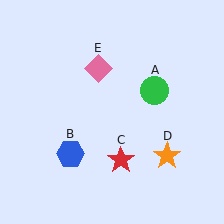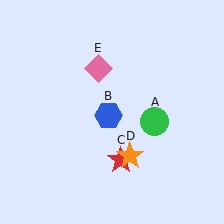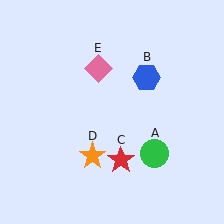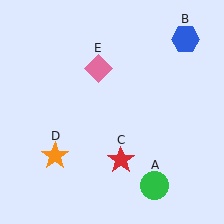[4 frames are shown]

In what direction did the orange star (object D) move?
The orange star (object D) moved left.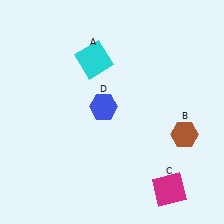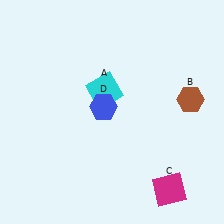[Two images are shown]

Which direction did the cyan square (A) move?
The cyan square (A) moved down.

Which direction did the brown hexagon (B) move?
The brown hexagon (B) moved up.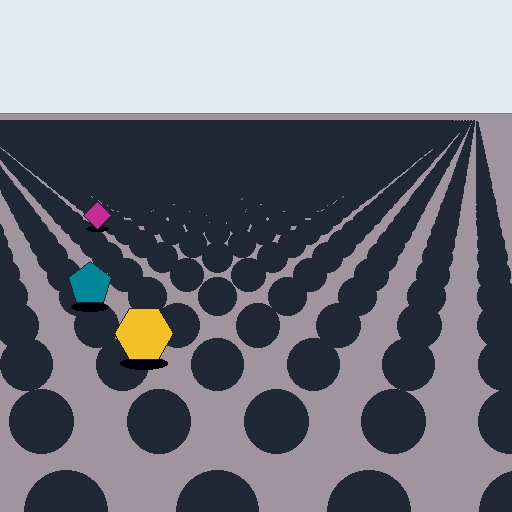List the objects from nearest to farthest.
From nearest to farthest: the yellow hexagon, the teal pentagon, the magenta diamond.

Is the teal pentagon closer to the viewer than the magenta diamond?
Yes. The teal pentagon is closer — you can tell from the texture gradient: the ground texture is coarser near it.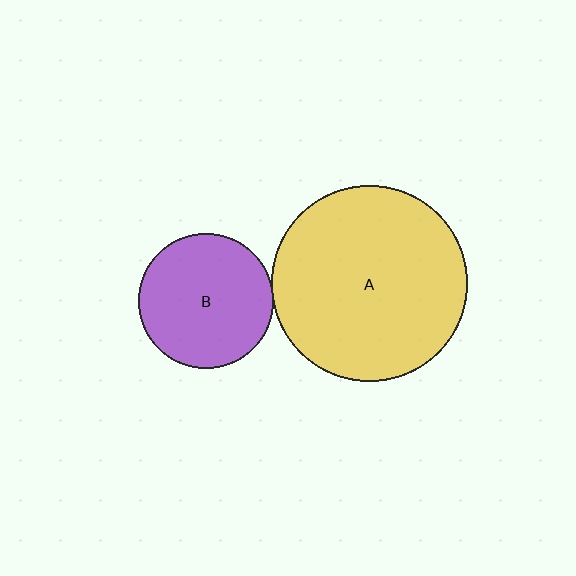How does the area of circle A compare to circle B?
Approximately 2.1 times.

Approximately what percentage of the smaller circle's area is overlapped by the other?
Approximately 5%.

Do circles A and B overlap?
Yes.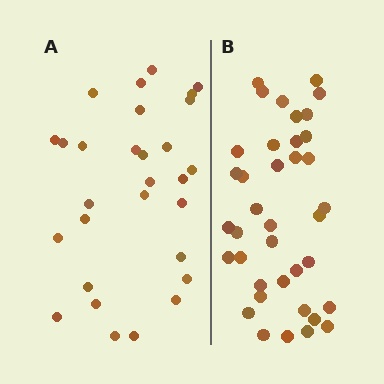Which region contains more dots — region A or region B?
Region B (the right region) has more dots.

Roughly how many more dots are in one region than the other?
Region B has roughly 8 or so more dots than region A.